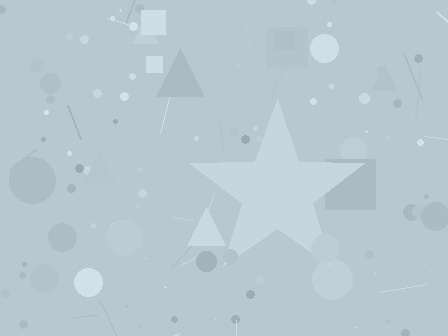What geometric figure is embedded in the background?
A star is embedded in the background.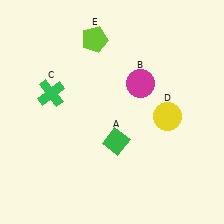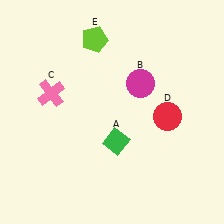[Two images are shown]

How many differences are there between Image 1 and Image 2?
There are 2 differences between the two images.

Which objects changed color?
C changed from green to pink. D changed from yellow to red.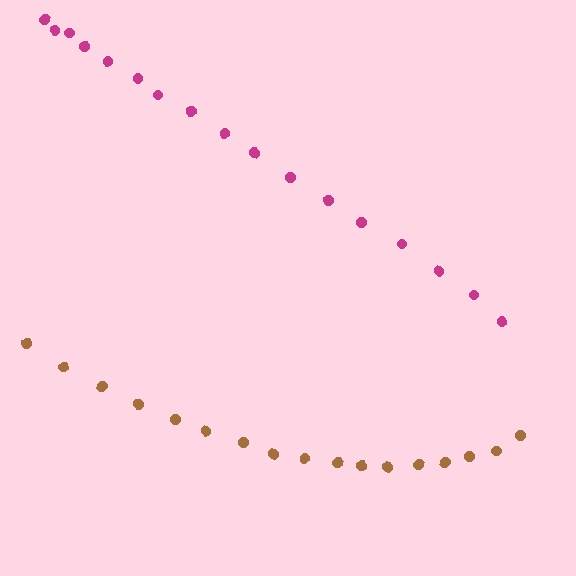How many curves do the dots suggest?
There are 2 distinct paths.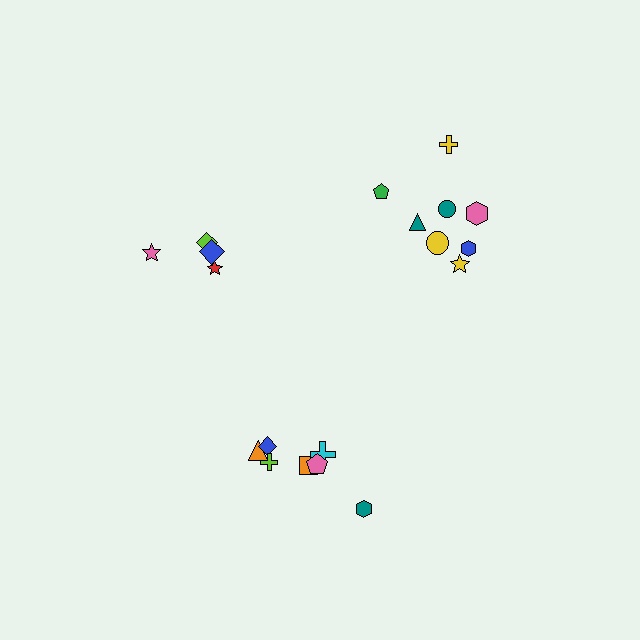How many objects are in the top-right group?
There are 8 objects.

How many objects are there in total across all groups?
There are 19 objects.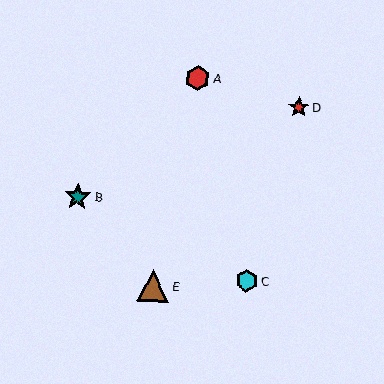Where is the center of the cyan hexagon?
The center of the cyan hexagon is at (247, 281).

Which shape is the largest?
The brown triangle (labeled E) is the largest.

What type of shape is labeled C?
Shape C is a cyan hexagon.